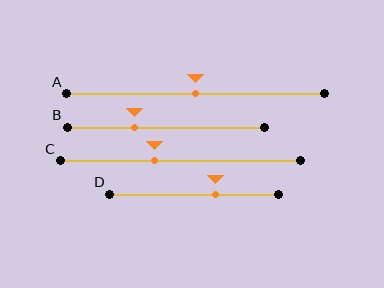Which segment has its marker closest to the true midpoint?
Segment A has its marker closest to the true midpoint.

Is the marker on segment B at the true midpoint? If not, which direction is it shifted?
No, the marker on segment B is shifted to the left by about 16% of the segment length.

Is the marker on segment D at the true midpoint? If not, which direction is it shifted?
No, the marker on segment D is shifted to the right by about 13% of the segment length.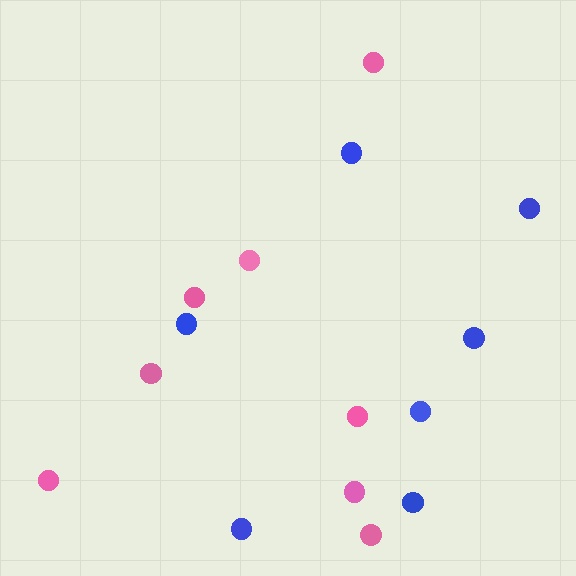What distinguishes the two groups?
There are 2 groups: one group of pink circles (8) and one group of blue circles (7).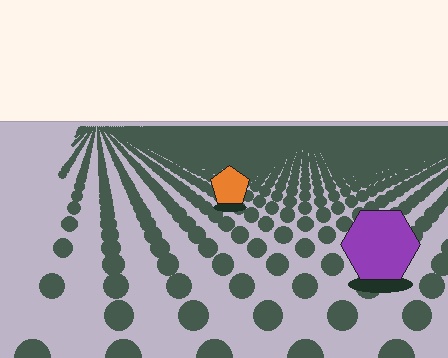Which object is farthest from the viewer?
The orange pentagon is farthest from the viewer. It appears smaller and the ground texture around it is denser.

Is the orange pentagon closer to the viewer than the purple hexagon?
No. The purple hexagon is closer — you can tell from the texture gradient: the ground texture is coarser near it.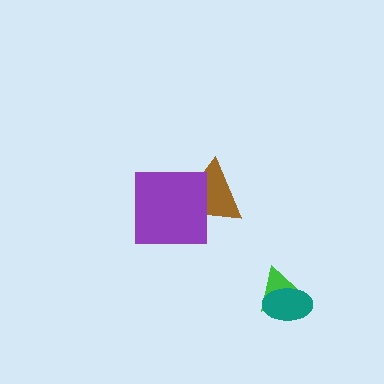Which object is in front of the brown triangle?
The purple square is in front of the brown triangle.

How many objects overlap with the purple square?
1 object overlaps with the purple square.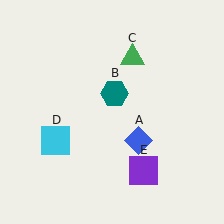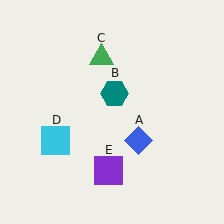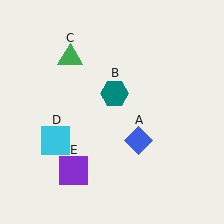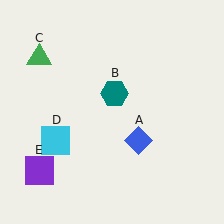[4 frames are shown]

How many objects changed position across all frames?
2 objects changed position: green triangle (object C), purple square (object E).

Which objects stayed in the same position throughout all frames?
Blue diamond (object A) and teal hexagon (object B) and cyan square (object D) remained stationary.